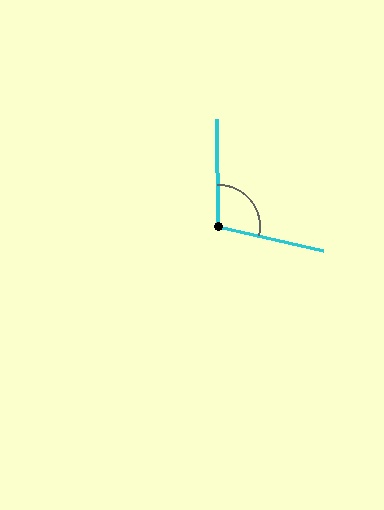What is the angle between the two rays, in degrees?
Approximately 104 degrees.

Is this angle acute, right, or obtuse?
It is obtuse.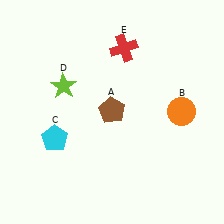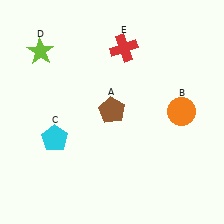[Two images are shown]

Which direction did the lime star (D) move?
The lime star (D) moved up.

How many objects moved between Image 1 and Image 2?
1 object moved between the two images.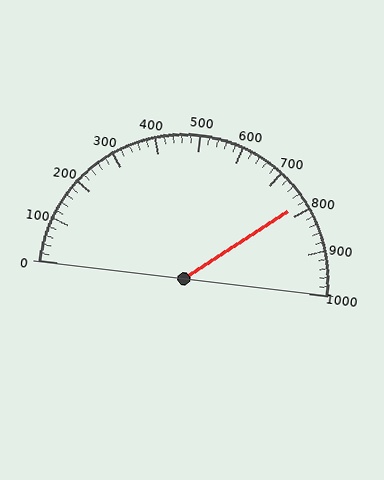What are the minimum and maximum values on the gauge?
The gauge ranges from 0 to 1000.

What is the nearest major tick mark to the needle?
The nearest major tick mark is 800.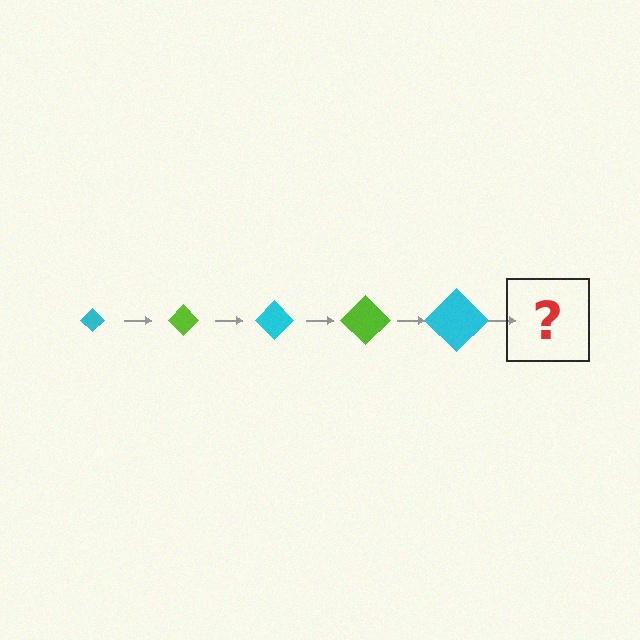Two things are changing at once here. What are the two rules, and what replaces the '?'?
The two rules are that the diamond grows larger each step and the color cycles through cyan and lime. The '?' should be a lime diamond, larger than the previous one.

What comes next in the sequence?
The next element should be a lime diamond, larger than the previous one.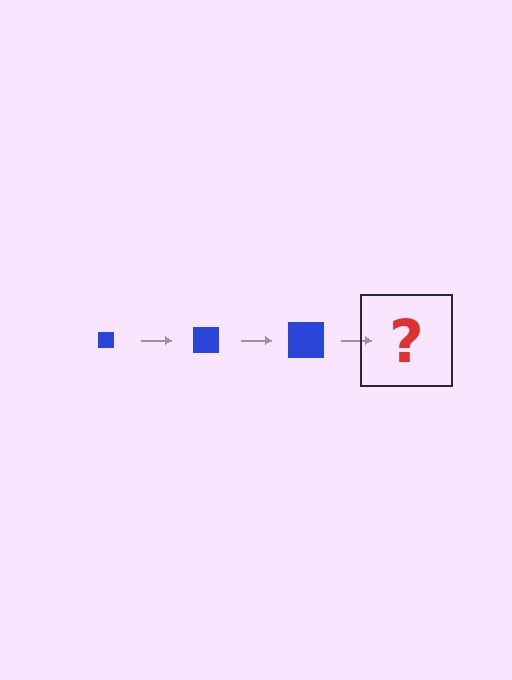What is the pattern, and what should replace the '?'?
The pattern is that the square gets progressively larger each step. The '?' should be a blue square, larger than the previous one.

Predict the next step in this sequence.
The next step is a blue square, larger than the previous one.